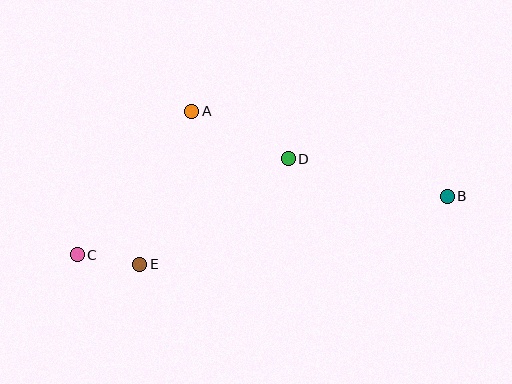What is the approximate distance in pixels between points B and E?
The distance between B and E is approximately 315 pixels.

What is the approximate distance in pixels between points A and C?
The distance between A and C is approximately 184 pixels.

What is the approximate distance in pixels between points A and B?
The distance between A and B is approximately 269 pixels.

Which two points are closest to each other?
Points C and E are closest to each other.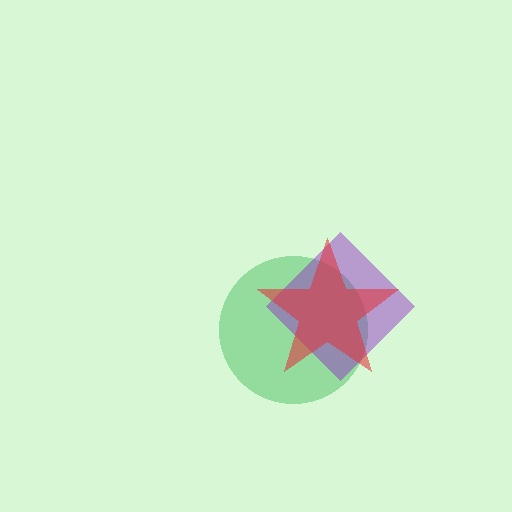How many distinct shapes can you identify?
There are 3 distinct shapes: a green circle, a purple diamond, a red star.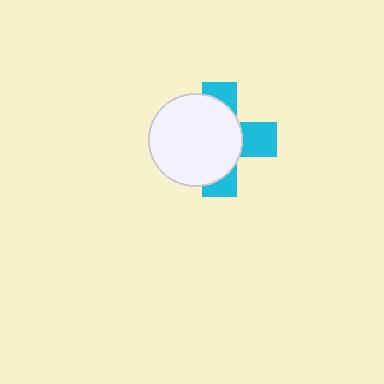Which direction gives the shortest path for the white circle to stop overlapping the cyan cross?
Moving left gives the shortest separation.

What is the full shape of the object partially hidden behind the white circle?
The partially hidden object is a cyan cross.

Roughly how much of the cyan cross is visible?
A small part of it is visible (roughly 38%).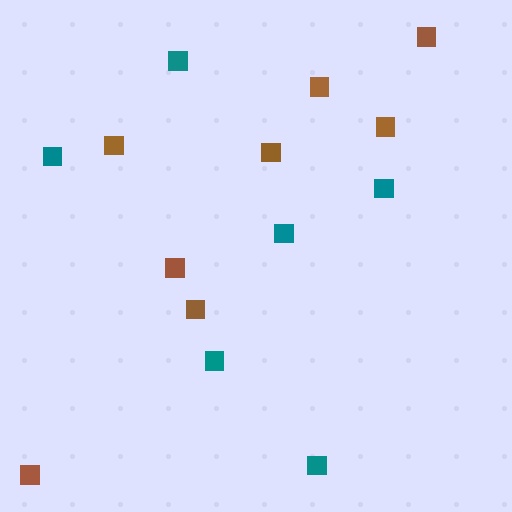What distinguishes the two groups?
There are 2 groups: one group of brown squares (8) and one group of teal squares (6).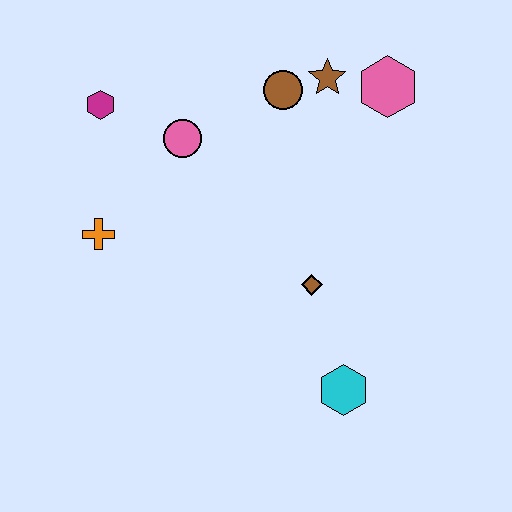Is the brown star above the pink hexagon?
Yes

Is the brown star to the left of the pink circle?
No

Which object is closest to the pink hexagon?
The brown star is closest to the pink hexagon.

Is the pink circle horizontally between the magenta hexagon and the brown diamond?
Yes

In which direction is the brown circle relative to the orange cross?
The brown circle is to the right of the orange cross.